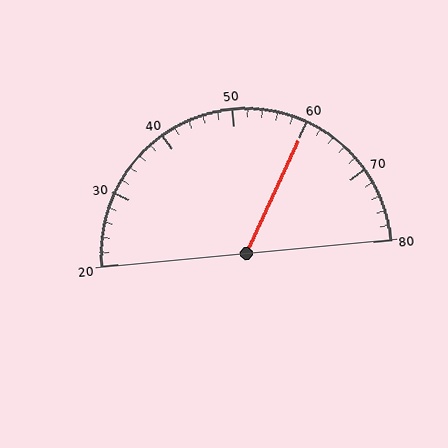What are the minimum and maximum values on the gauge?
The gauge ranges from 20 to 80.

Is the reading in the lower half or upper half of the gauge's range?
The reading is in the upper half of the range (20 to 80).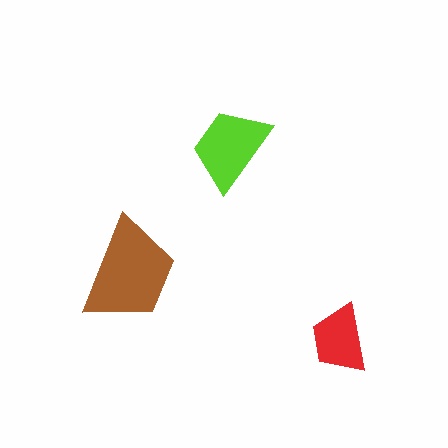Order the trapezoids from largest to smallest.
the brown one, the lime one, the red one.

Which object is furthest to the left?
The brown trapezoid is leftmost.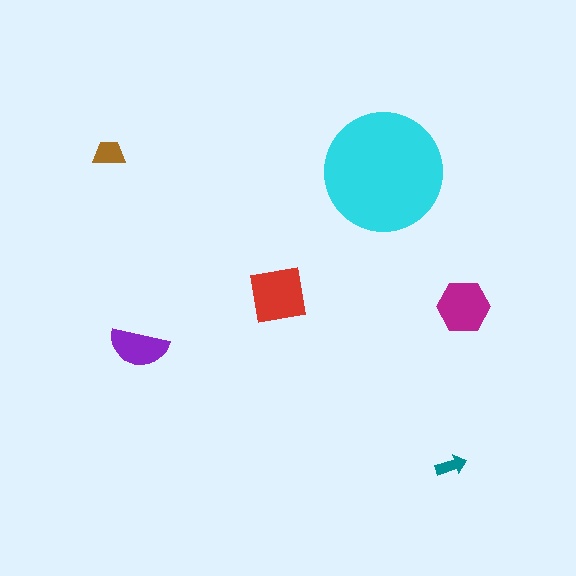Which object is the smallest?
The teal arrow.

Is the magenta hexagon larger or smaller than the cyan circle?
Smaller.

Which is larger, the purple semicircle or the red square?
The red square.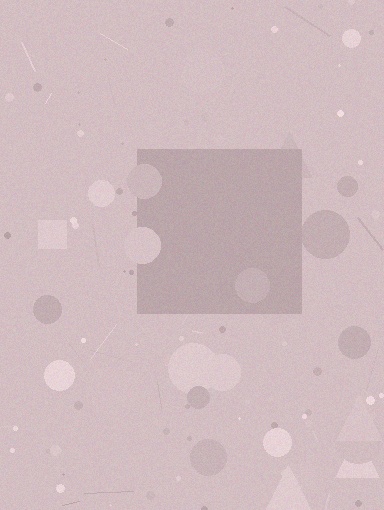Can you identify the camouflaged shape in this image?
The camouflaged shape is a square.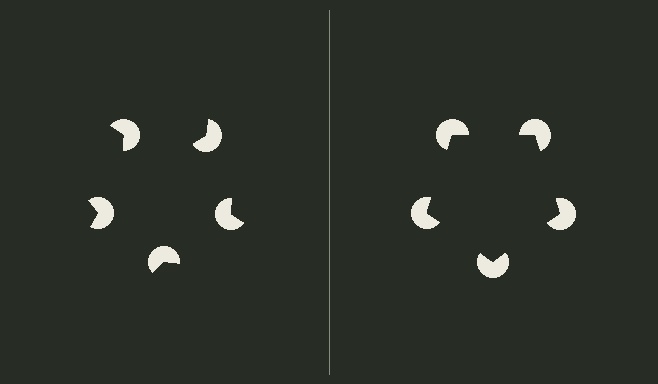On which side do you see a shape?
An illusory pentagon appears on the right side. On the left side the wedge cuts are rotated, so no coherent shape forms.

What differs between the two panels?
The pac-man discs are positioned identically on both sides; only the wedge orientations differ. On the right they align to a pentagon; on the left they are misaligned.